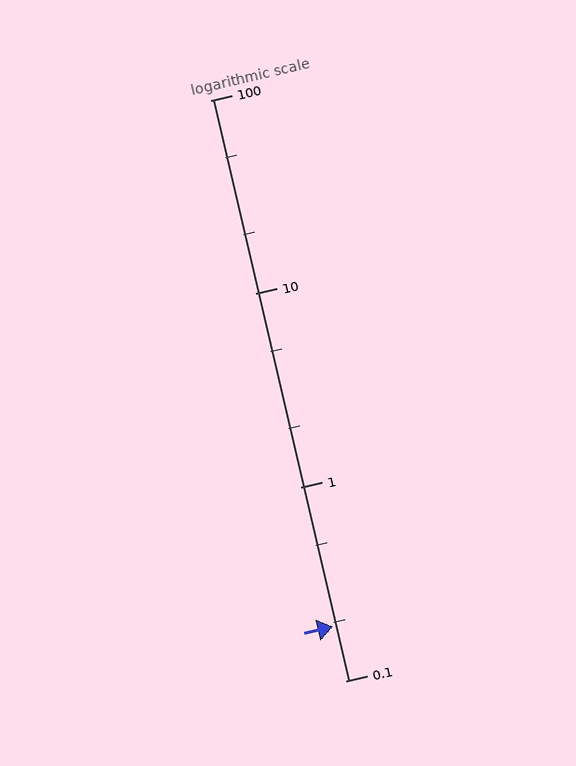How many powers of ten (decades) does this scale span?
The scale spans 3 decades, from 0.1 to 100.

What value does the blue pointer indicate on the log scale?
The pointer indicates approximately 0.19.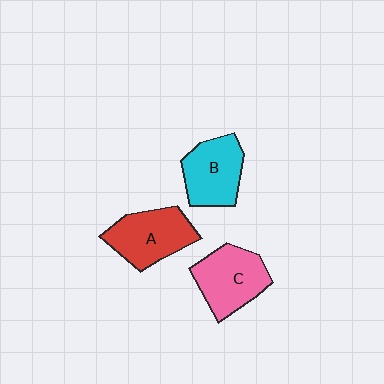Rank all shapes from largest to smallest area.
From largest to smallest: C (pink), A (red), B (cyan).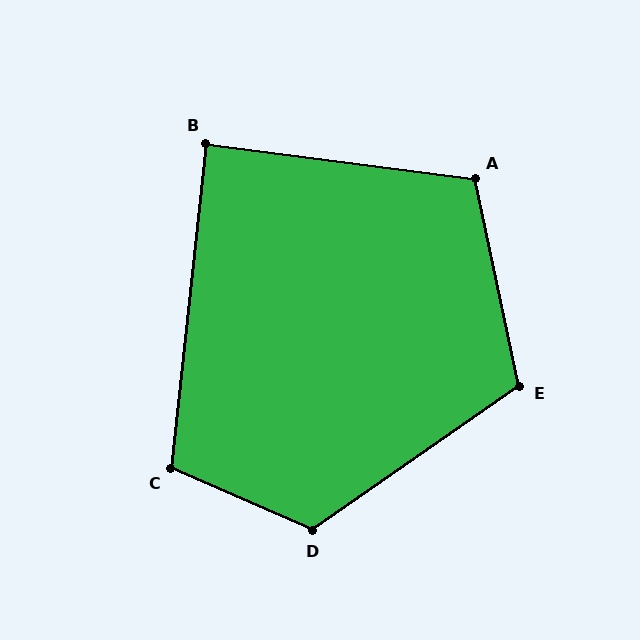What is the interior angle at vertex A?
Approximately 109 degrees (obtuse).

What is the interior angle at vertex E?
Approximately 113 degrees (obtuse).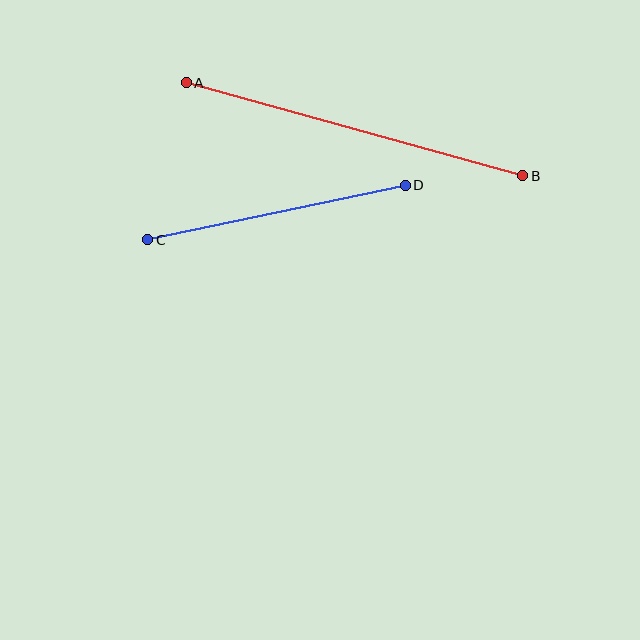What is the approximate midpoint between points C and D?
The midpoint is at approximately (276, 212) pixels.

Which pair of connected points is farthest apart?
Points A and B are farthest apart.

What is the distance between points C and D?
The distance is approximately 263 pixels.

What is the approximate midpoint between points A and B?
The midpoint is at approximately (355, 129) pixels.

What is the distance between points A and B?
The distance is approximately 349 pixels.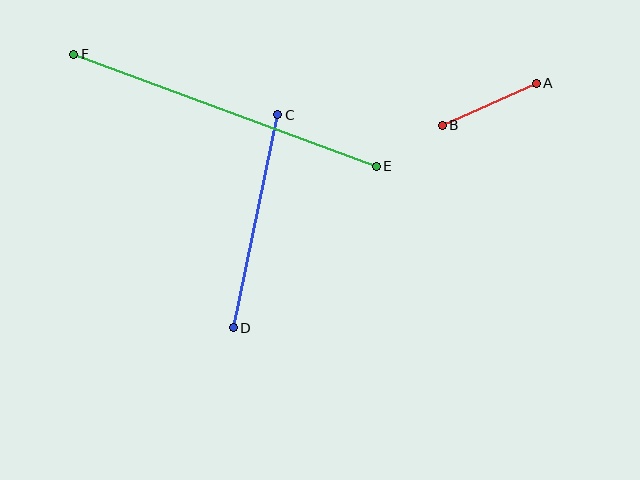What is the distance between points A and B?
The distance is approximately 103 pixels.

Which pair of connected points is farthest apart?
Points E and F are farthest apart.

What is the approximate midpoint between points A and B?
The midpoint is at approximately (489, 104) pixels.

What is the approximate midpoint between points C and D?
The midpoint is at approximately (256, 221) pixels.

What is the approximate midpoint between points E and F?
The midpoint is at approximately (225, 110) pixels.